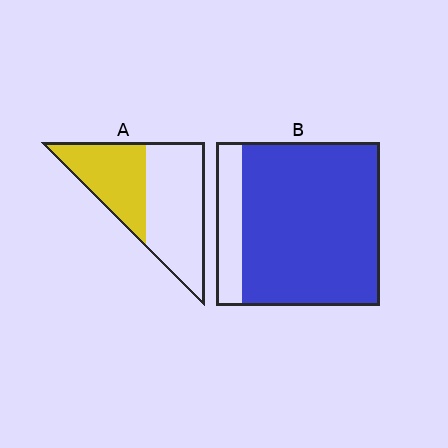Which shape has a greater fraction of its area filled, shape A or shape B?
Shape B.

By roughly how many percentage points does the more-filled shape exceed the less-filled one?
By roughly 45 percentage points (B over A).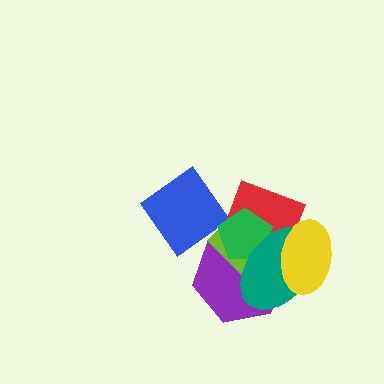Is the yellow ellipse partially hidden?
No, no other shape covers it.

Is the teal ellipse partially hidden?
Yes, it is partially covered by another shape.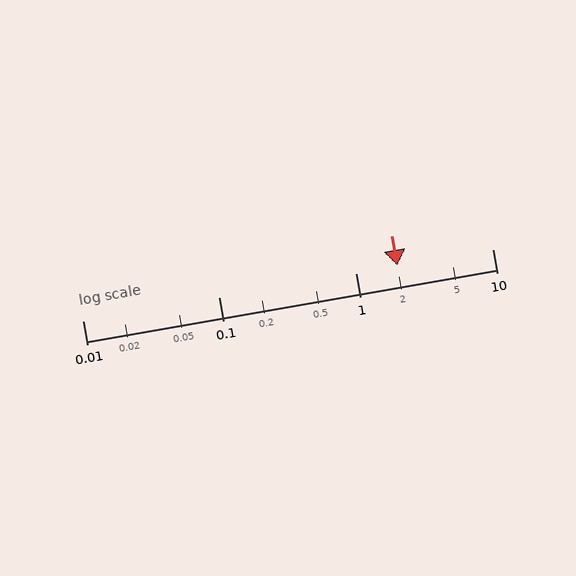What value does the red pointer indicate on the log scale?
The pointer indicates approximately 2.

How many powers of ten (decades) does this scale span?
The scale spans 3 decades, from 0.01 to 10.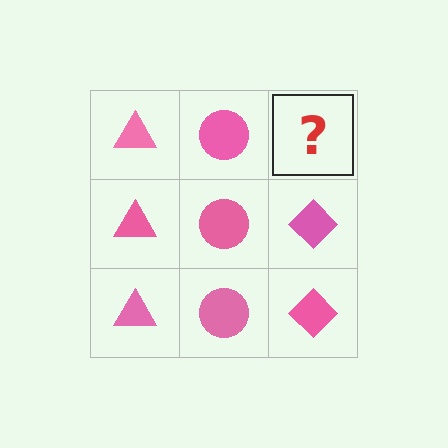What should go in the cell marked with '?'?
The missing cell should contain a pink diamond.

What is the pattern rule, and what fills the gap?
The rule is that each column has a consistent shape. The gap should be filled with a pink diamond.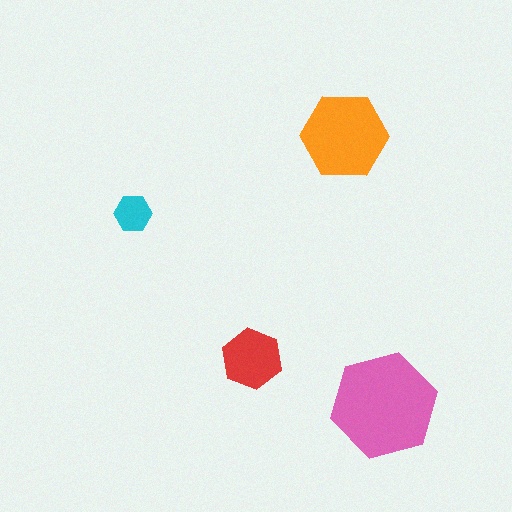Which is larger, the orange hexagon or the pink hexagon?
The pink one.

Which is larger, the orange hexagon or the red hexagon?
The orange one.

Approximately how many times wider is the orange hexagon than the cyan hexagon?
About 2.5 times wider.